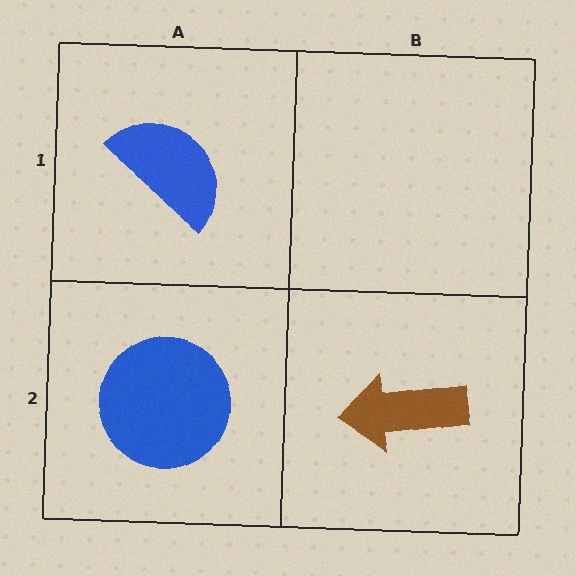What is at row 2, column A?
A blue circle.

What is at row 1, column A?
A blue semicircle.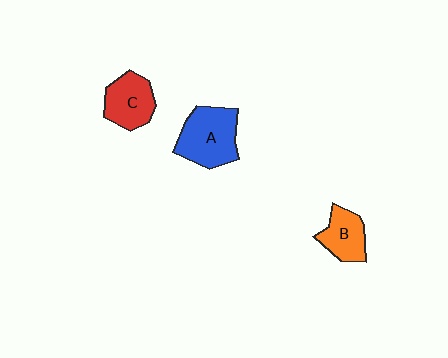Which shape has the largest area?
Shape A (blue).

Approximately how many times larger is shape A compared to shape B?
Approximately 1.6 times.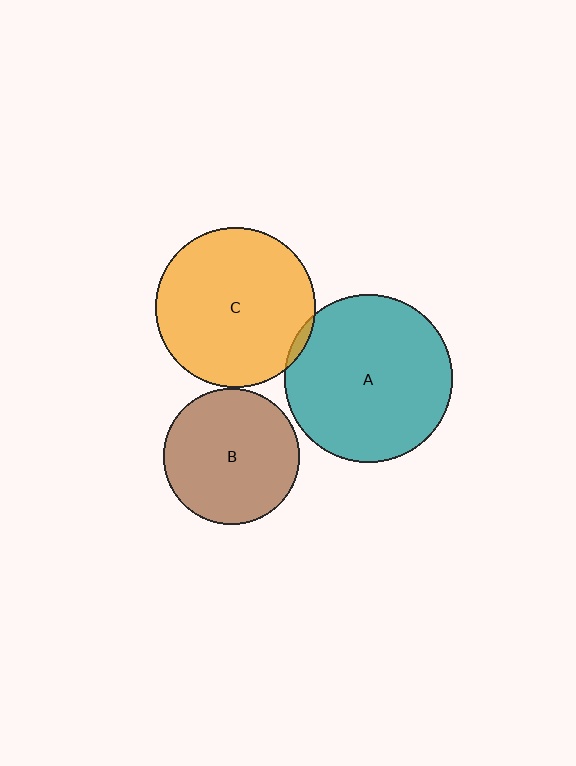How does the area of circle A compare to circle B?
Approximately 1.5 times.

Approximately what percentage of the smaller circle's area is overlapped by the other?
Approximately 5%.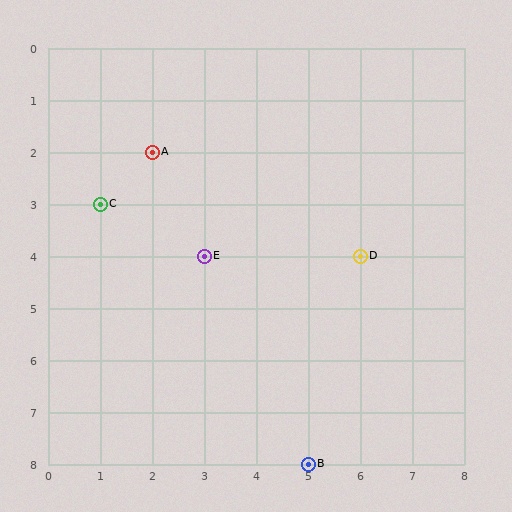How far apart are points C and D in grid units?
Points C and D are 5 columns and 1 row apart (about 5.1 grid units diagonally).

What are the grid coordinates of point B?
Point B is at grid coordinates (5, 8).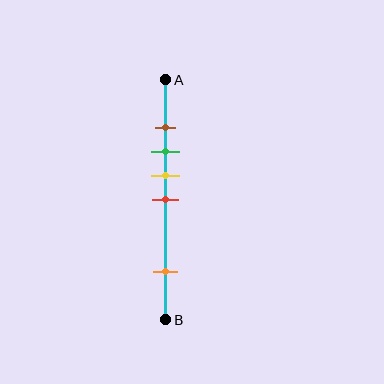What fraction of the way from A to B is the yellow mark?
The yellow mark is approximately 40% (0.4) of the way from A to B.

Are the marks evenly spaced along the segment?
No, the marks are not evenly spaced.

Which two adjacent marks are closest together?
The brown and green marks are the closest adjacent pair.